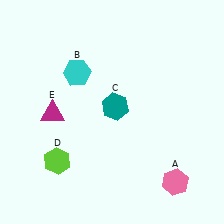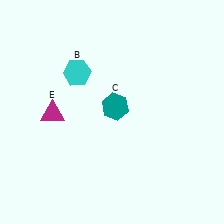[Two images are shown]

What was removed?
The pink hexagon (A), the lime hexagon (D) were removed in Image 2.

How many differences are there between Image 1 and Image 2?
There are 2 differences between the two images.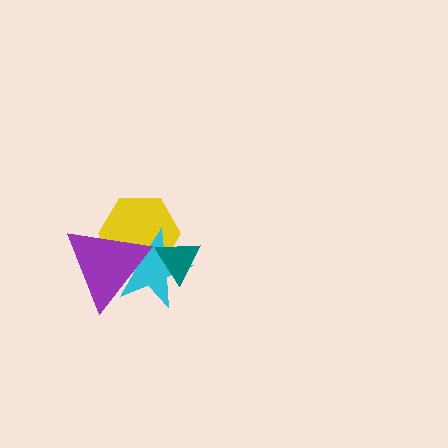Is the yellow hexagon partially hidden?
Yes, it is partially covered by another shape.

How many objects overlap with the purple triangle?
2 objects overlap with the purple triangle.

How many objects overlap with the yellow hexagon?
3 objects overlap with the yellow hexagon.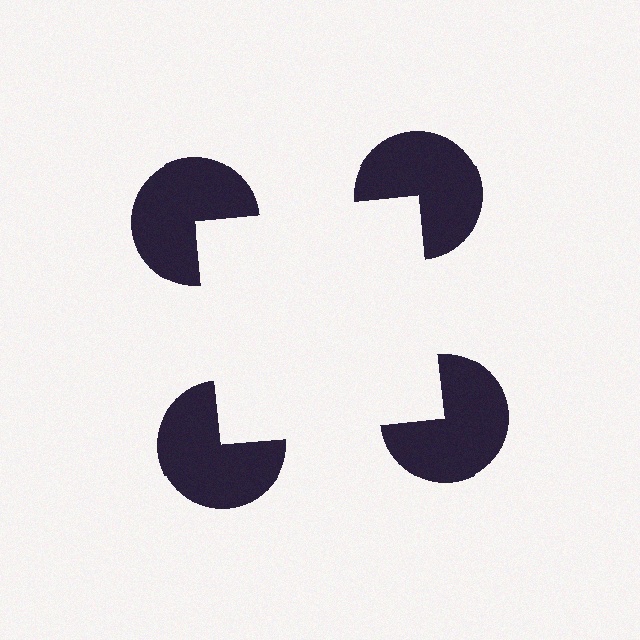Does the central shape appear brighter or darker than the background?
It typically appears slightly brighter than the background, even though no actual brightness change is drawn.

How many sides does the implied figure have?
4 sides.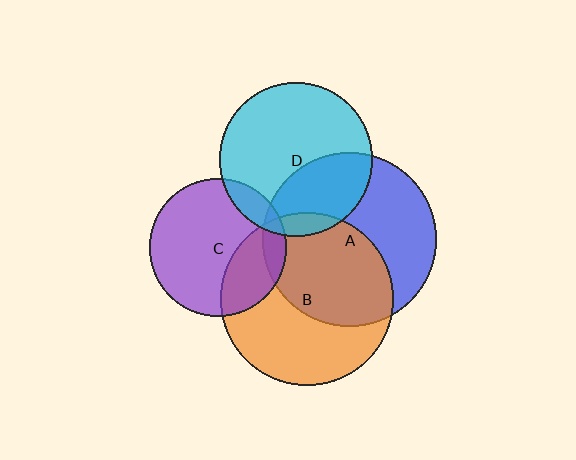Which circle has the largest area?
Circle A (blue).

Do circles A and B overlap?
Yes.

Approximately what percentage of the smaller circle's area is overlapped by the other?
Approximately 50%.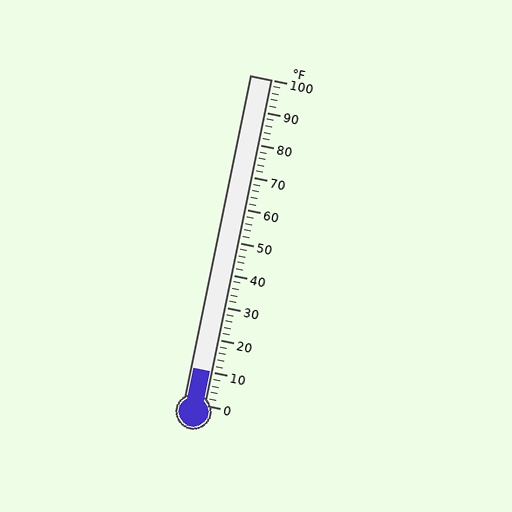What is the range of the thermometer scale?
The thermometer scale ranges from 0°F to 100°F.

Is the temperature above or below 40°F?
The temperature is below 40°F.